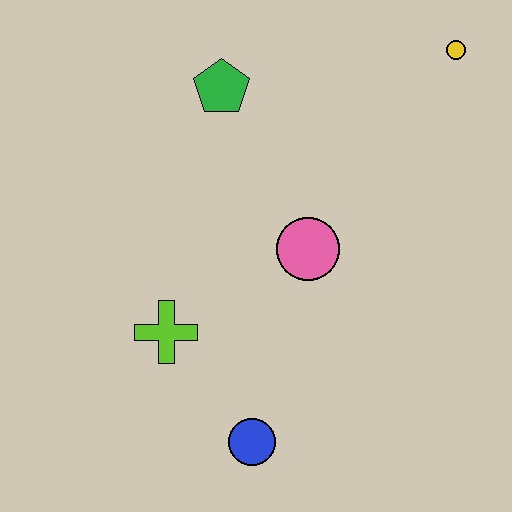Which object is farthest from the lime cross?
The yellow circle is farthest from the lime cross.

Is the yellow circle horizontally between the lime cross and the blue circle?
No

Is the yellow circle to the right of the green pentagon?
Yes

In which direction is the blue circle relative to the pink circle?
The blue circle is below the pink circle.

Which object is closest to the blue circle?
The lime cross is closest to the blue circle.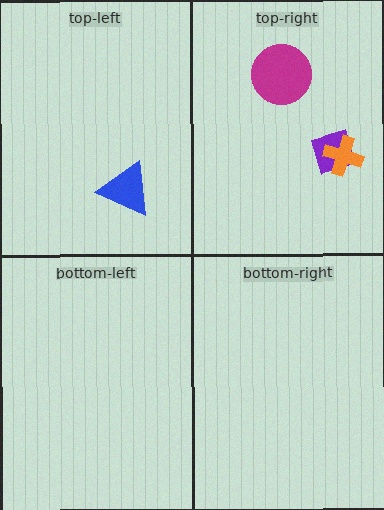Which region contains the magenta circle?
The top-right region.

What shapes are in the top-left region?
The blue triangle.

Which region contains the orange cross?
The top-right region.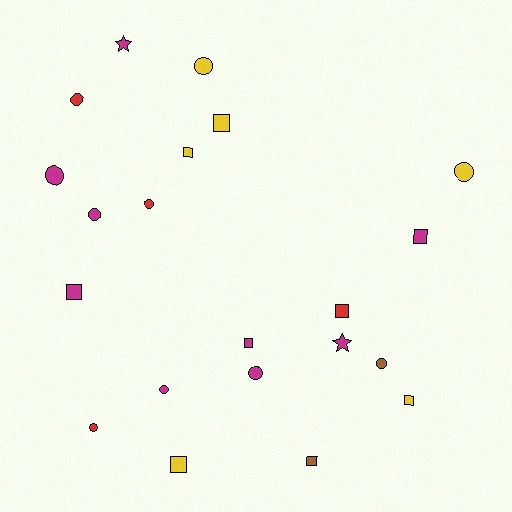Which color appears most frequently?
Magenta, with 9 objects.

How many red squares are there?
There is 1 red square.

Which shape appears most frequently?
Circle, with 10 objects.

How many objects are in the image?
There are 21 objects.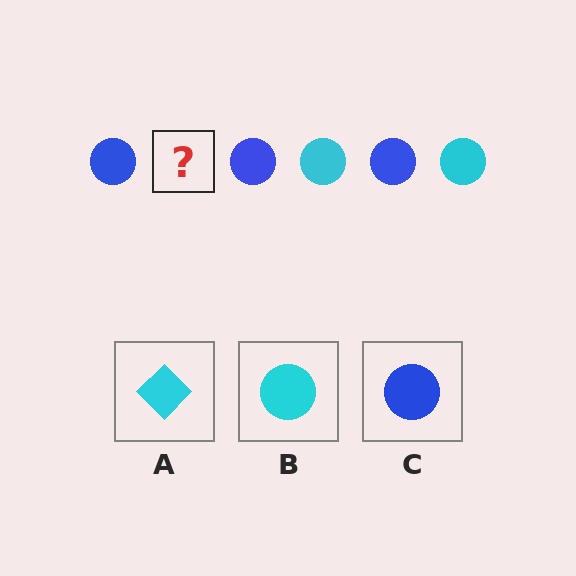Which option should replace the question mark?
Option B.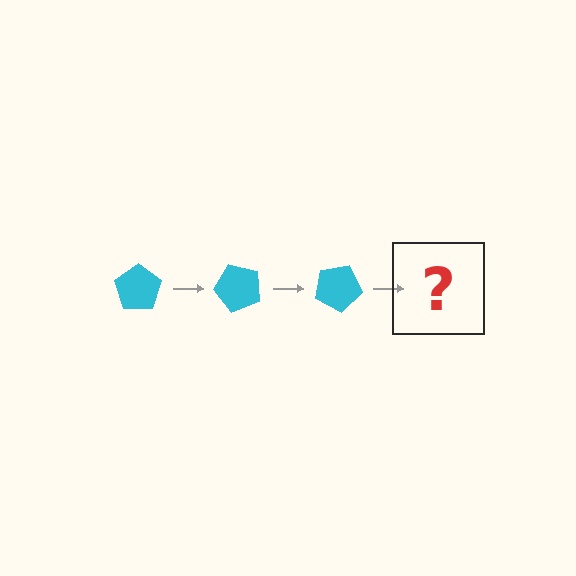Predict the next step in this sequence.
The next step is a cyan pentagon rotated 150 degrees.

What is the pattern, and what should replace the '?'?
The pattern is that the pentagon rotates 50 degrees each step. The '?' should be a cyan pentagon rotated 150 degrees.